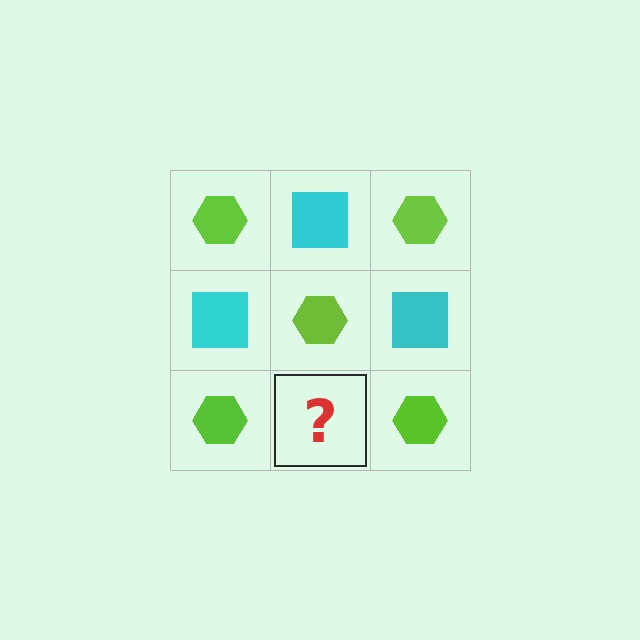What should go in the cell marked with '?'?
The missing cell should contain a cyan square.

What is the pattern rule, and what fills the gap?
The rule is that it alternates lime hexagon and cyan square in a checkerboard pattern. The gap should be filled with a cyan square.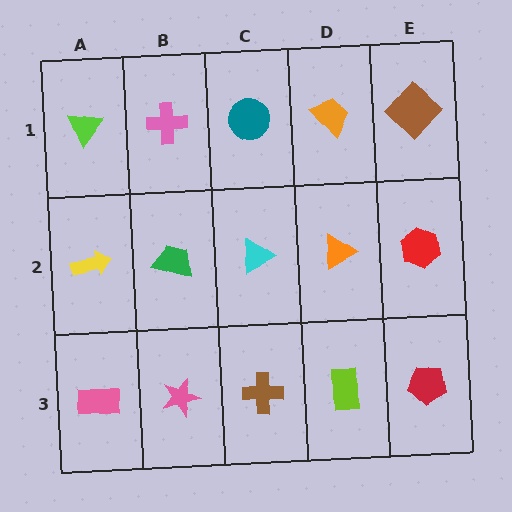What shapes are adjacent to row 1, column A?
A yellow arrow (row 2, column A), a pink cross (row 1, column B).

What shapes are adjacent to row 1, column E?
A red hexagon (row 2, column E), an orange trapezoid (row 1, column D).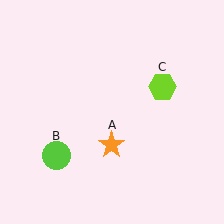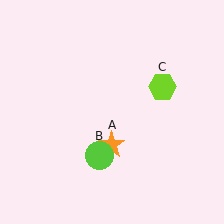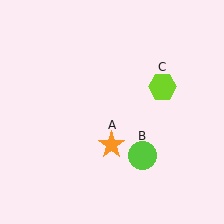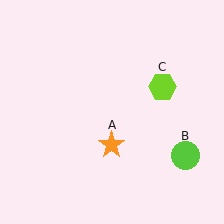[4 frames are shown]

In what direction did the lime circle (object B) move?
The lime circle (object B) moved right.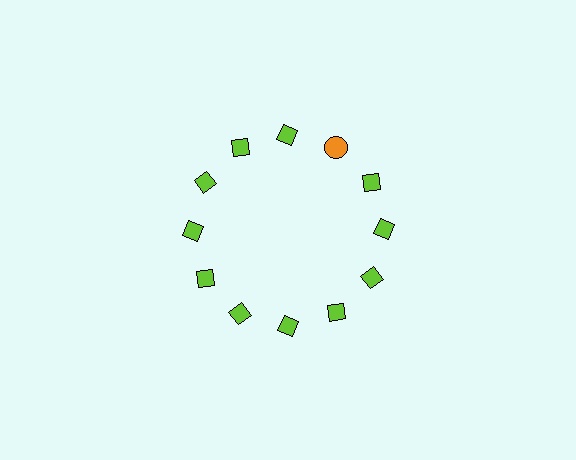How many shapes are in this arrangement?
There are 12 shapes arranged in a ring pattern.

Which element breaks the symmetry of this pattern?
The orange circle at roughly the 1 o'clock position breaks the symmetry. All other shapes are lime diamonds.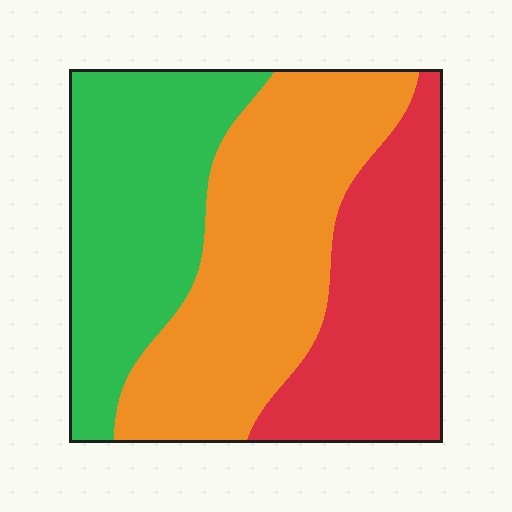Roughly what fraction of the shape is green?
Green takes up between a sixth and a third of the shape.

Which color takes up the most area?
Orange, at roughly 40%.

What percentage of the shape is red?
Red takes up between a sixth and a third of the shape.